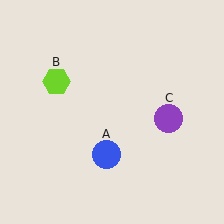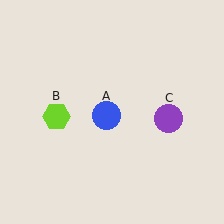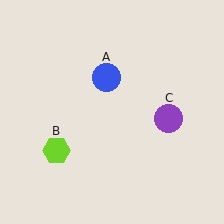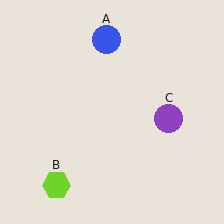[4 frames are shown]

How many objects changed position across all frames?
2 objects changed position: blue circle (object A), lime hexagon (object B).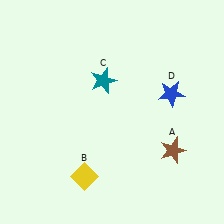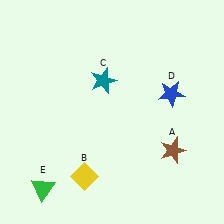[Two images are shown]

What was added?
A green triangle (E) was added in Image 2.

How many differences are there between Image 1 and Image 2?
There is 1 difference between the two images.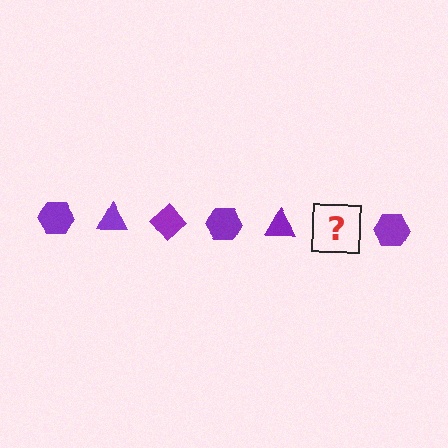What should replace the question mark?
The question mark should be replaced with a purple diamond.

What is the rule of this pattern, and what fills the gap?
The rule is that the pattern cycles through hexagon, triangle, diamond shapes in purple. The gap should be filled with a purple diamond.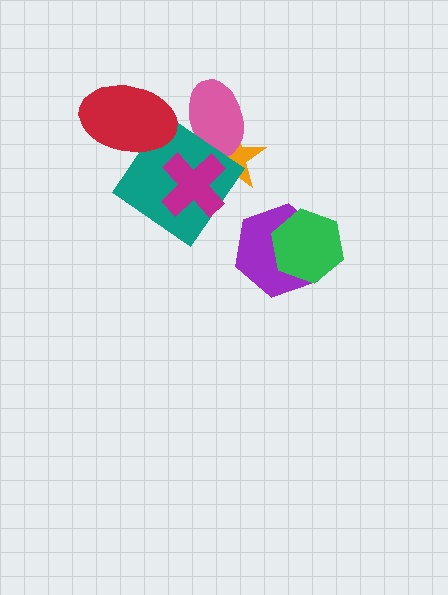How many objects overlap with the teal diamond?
4 objects overlap with the teal diamond.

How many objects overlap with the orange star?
3 objects overlap with the orange star.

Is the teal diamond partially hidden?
Yes, it is partially covered by another shape.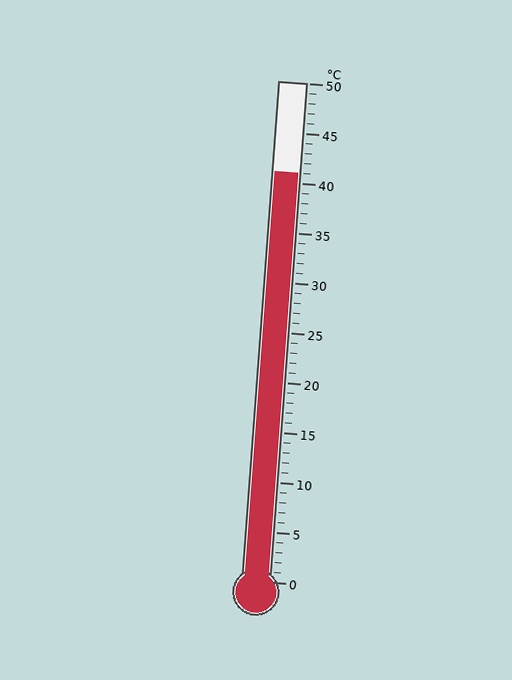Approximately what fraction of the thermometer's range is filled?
The thermometer is filled to approximately 80% of its range.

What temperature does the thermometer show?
The thermometer shows approximately 41°C.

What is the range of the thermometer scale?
The thermometer scale ranges from 0°C to 50°C.